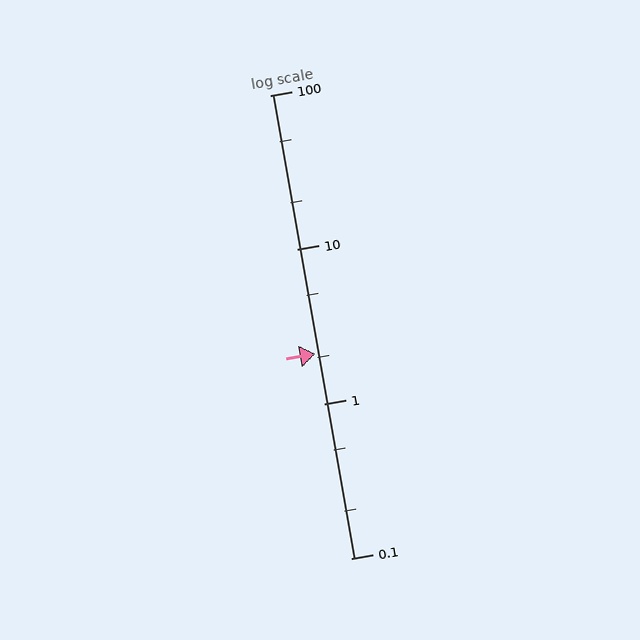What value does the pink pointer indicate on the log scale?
The pointer indicates approximately 2.1.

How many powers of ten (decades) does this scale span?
The scale spans 3 decades, from 0.1 to 100.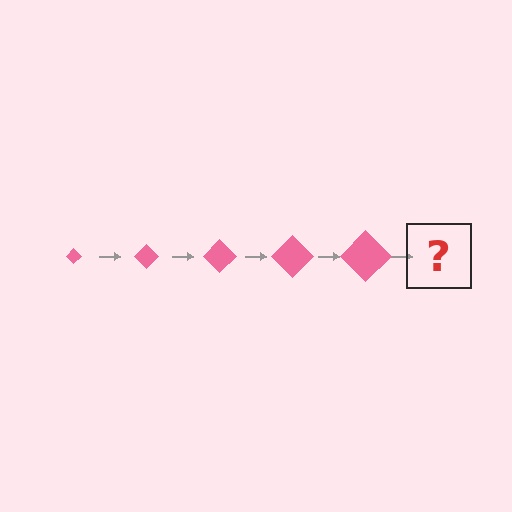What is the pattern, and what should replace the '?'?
The pattern is that the diamond gets progressively larger each step. The '?' should be a pink diamond, larger than the previous one.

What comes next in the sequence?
The next element should be a pink diamond, larger than the previous one.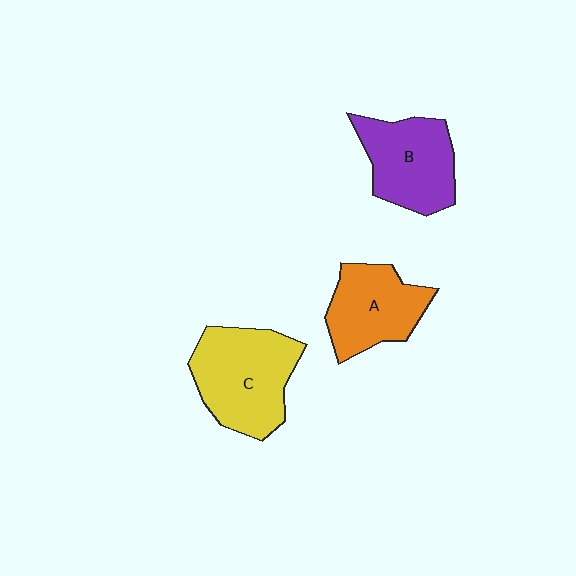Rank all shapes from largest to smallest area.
From largest to smallest: C (yellow), B (purple), A (orange).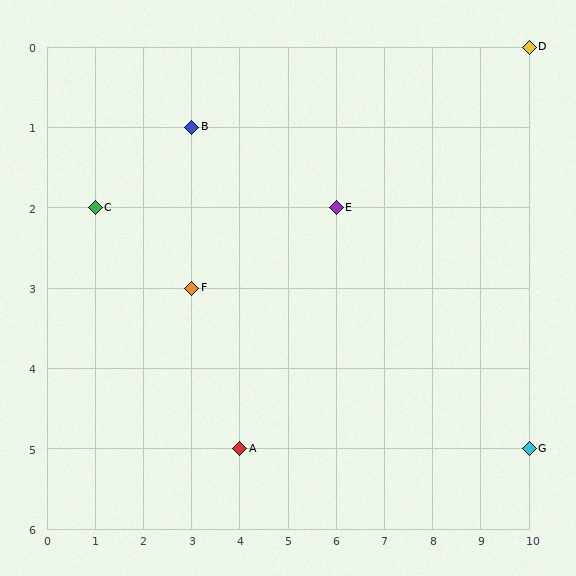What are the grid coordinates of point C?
Point C is at grid coordinates (1, 2).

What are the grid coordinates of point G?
Point G is at grid coordinates (10, 5).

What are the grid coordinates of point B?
Point B is at grid coordinates (3, 1).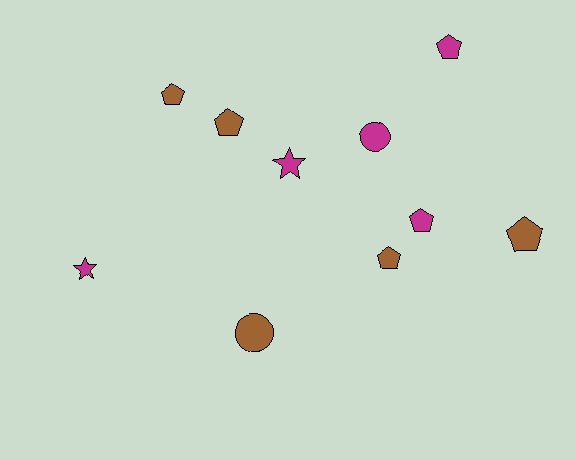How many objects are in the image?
There are 10 objects.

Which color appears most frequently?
Brown, with 5 objects.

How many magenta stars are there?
There are 2 magenta stars.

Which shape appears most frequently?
Pentagon, with 6 objects.